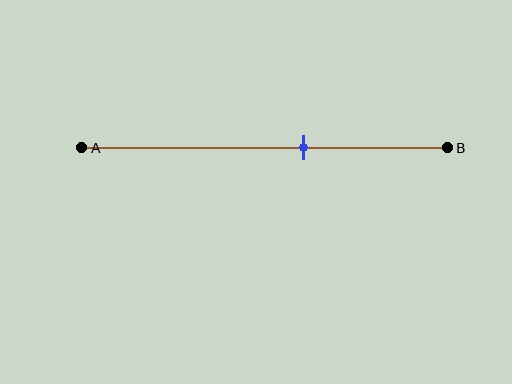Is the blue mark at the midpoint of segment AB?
No, the mark is at about 60% from A, not at the 50% midpoint.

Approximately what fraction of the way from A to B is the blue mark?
The blue mark is approximately 60% of the way from A to B.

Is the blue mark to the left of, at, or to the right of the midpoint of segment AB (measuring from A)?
The blue mark is to the right of the midpoint of segment AB.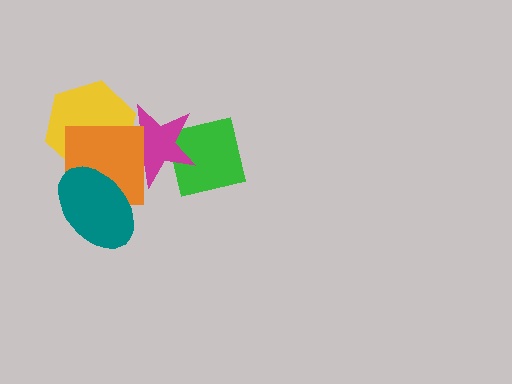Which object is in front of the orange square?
The teal ellipse is in front of the orange square.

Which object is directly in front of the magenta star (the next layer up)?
The yellow hexagon is directly in front of the magenta star.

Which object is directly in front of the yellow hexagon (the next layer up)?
The orange square is directly in front of the yellow hexagon.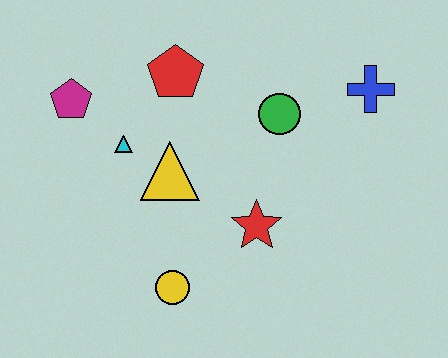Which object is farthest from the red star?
The magenta pentagon is farthest from the red star.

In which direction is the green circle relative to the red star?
The green circle is above the red star.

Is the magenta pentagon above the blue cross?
No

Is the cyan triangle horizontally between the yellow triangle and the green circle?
No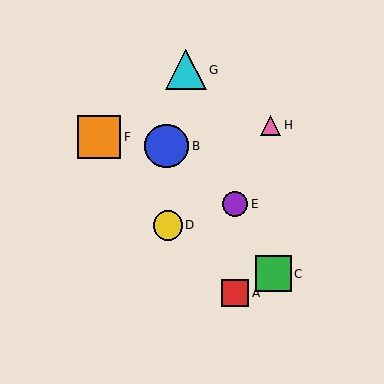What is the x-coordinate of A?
Object A is at x≈235.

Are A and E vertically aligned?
Yes, both are at x≈235.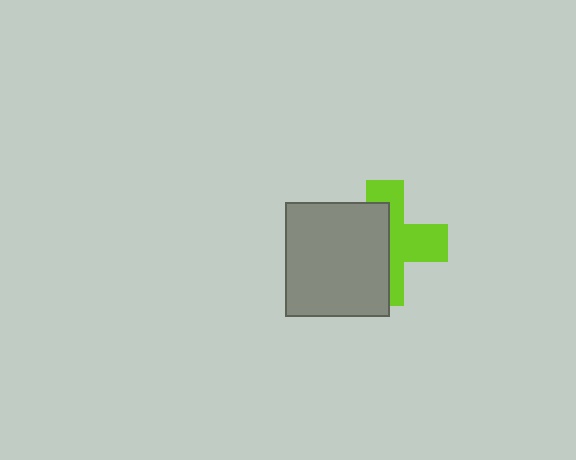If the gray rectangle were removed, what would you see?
You would see the complete lime cross.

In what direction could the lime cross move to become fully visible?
The lime cross could move right. That would shift it out from behind the gray rectangle entirely.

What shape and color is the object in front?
The object in front is a gray rectangle.